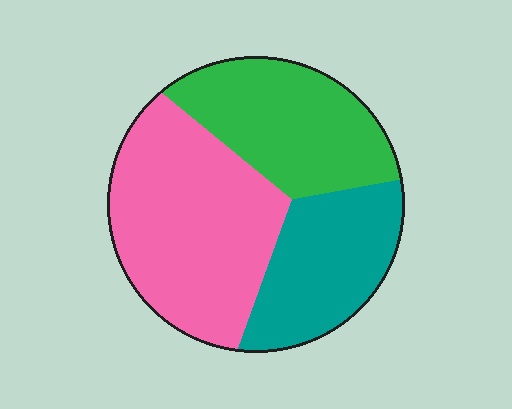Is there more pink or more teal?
Pink.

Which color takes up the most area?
Pink, at roughly 45%.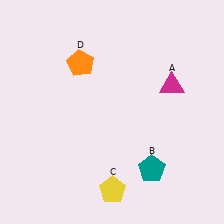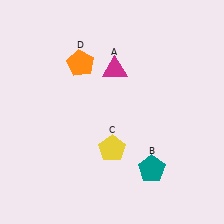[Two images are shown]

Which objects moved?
The objects that moved are: the magenta triangle (A), the yellow pentagon (C).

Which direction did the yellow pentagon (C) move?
The yellow pentagon (C) moved up.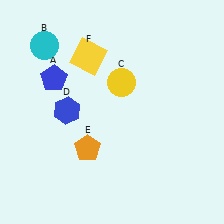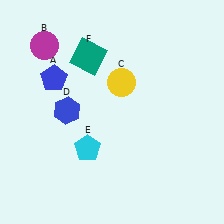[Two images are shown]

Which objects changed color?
B changed from cyan to magenta. E changed from orange to cyan. F changed from yellow to teal.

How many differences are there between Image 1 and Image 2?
There are 3 differences between the two images.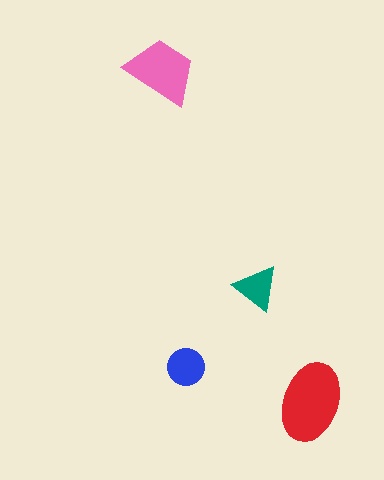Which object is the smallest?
The teal triangle.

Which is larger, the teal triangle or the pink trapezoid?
The pink trapezoid.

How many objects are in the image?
There are 4 objects in the image.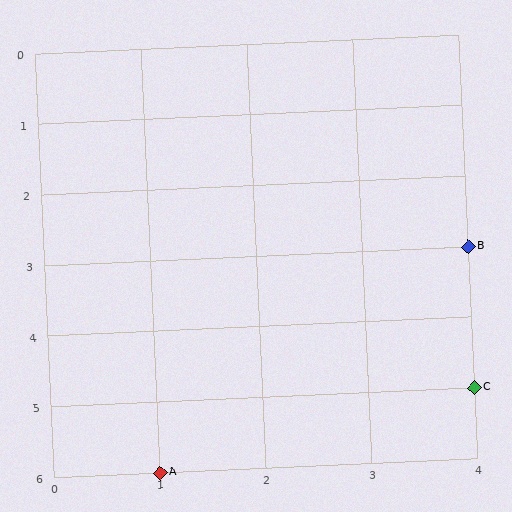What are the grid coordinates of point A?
Point A is at grid coordinates (1, 6).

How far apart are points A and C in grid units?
Points A and C are 3 columns and 1 row apart (about 3.2 grid units diagonally).